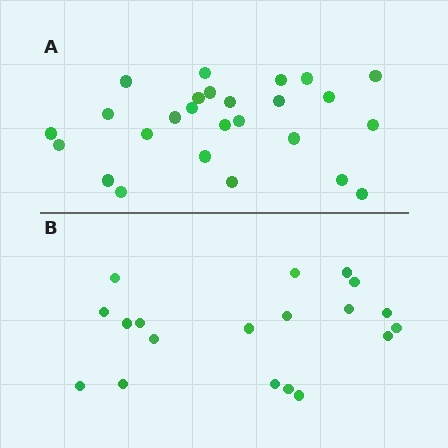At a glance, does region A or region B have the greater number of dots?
Region A (the top region) has more dots.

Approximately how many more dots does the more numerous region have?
Region A has roughly 8 or so more dots than region B.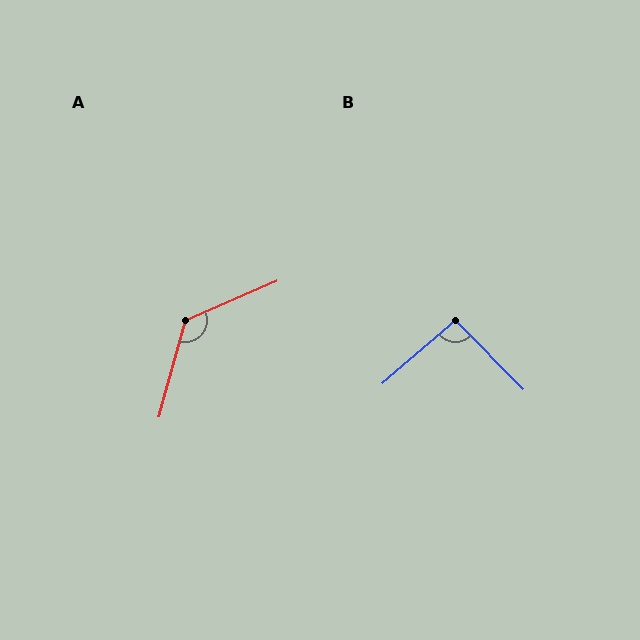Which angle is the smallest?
B, at approximately 94 degrees.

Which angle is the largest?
A, at approximately 129 degrees.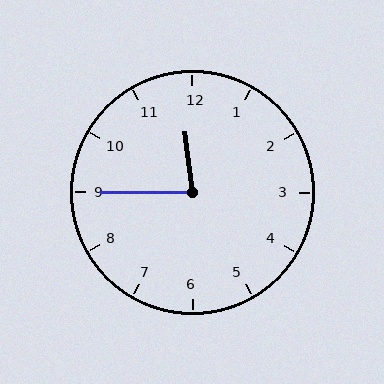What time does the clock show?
11:45.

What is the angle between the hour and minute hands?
Approximately 82 degrees.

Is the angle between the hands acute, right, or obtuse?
It is acute.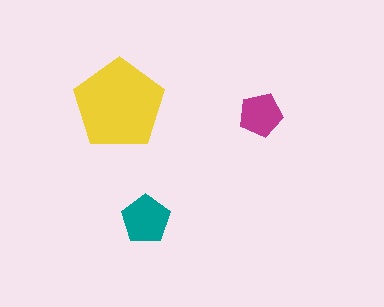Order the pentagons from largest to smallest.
the yellow one, the teal one, the magenta one.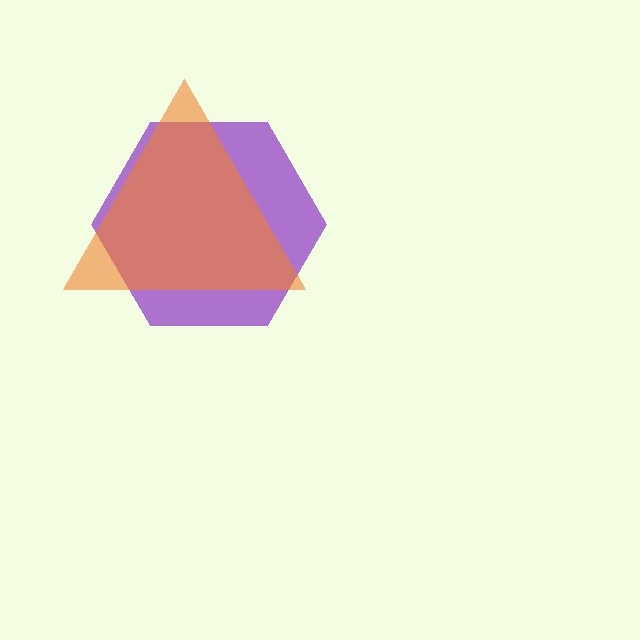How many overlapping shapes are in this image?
There are 2 overlapping shapes in the image.